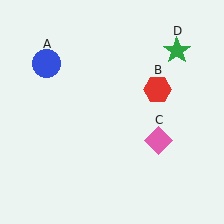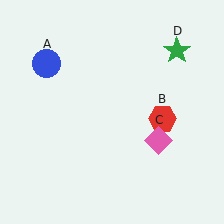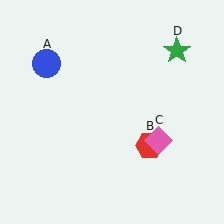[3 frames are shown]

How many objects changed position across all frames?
1 object changed position: red hexagon (object B).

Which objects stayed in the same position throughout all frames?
Blue circle (object A) and pink diamond (object C) and green star (object D) remained stationary.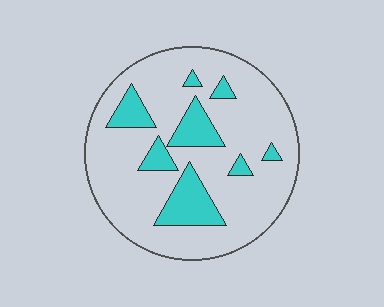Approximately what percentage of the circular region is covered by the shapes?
Approximately 20%.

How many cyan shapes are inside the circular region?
8.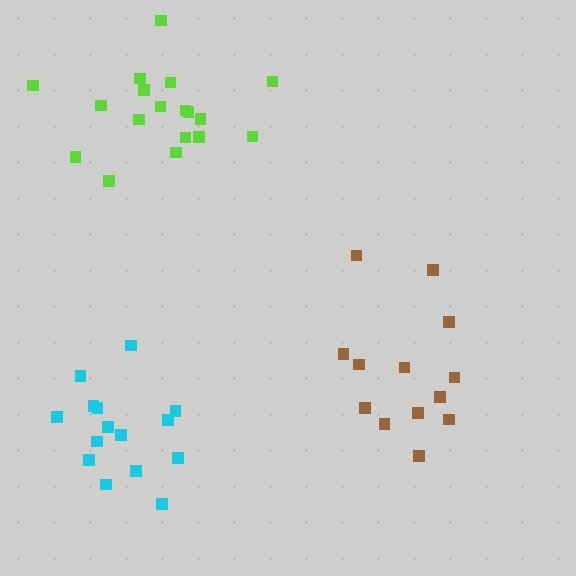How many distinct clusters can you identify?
There are 3 distinct clusters.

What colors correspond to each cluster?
The clusters are colored: cyan, lime, brown.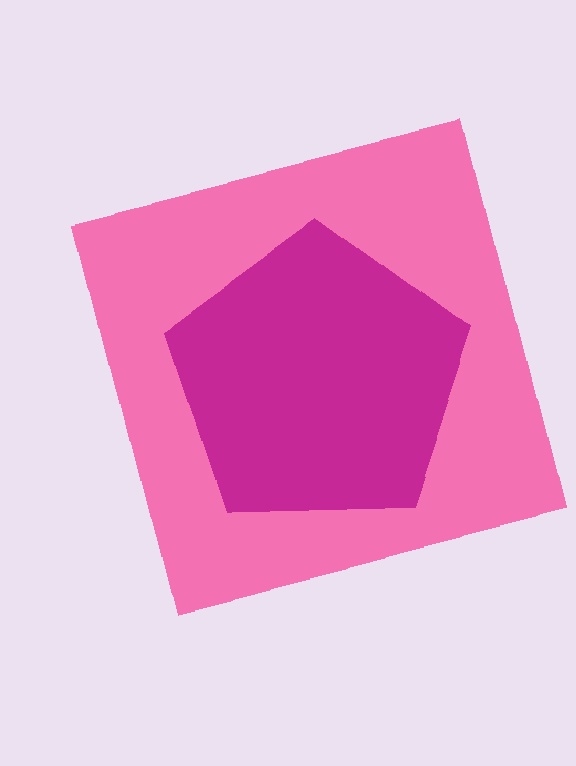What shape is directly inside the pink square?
The magenta pentagon.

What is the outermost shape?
The pink square.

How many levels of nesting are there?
2.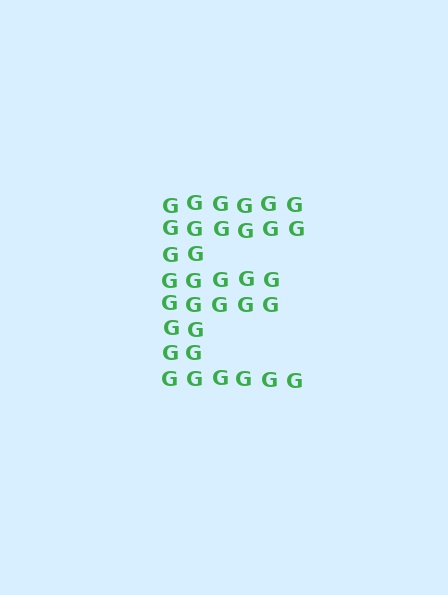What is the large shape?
The large shape is the letter E.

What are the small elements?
The small elements are letter G's.